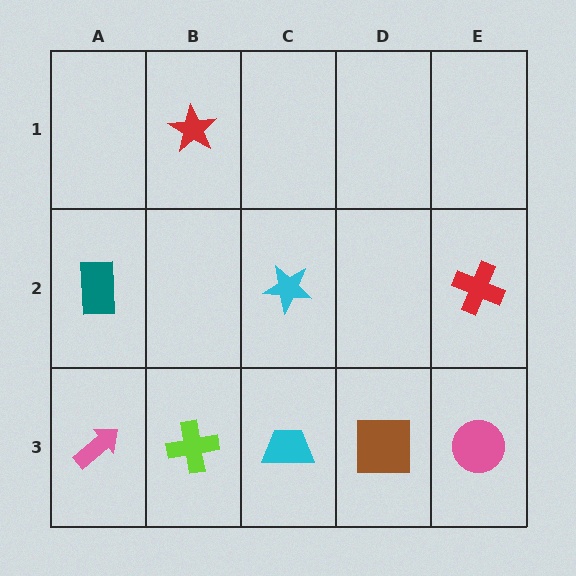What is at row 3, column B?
A lime cross.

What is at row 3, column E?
A pink circle.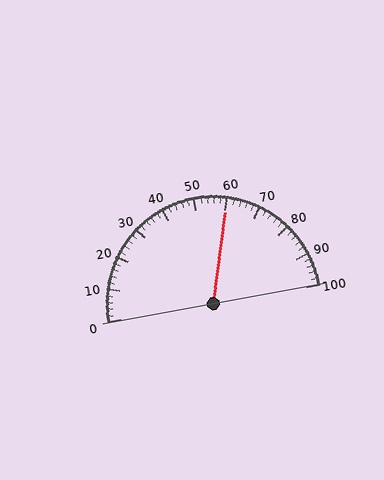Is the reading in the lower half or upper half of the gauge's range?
The reading is in the upper half of the range (0 to 100).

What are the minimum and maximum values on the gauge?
The gauge ranges from 0 to 100.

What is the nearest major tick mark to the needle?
The nearest major tick mark is 60.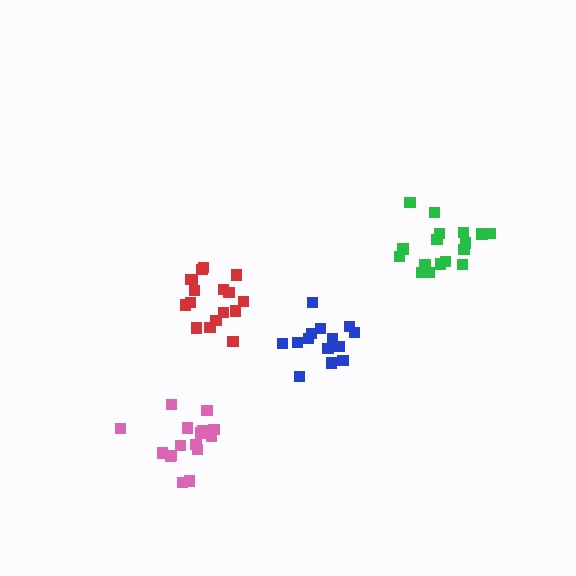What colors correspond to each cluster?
The clusters are colored: pink, green, blue, red.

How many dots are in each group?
Group 1: 17 dots, Group 2: 17 dots, Group 3: 14 dots, Group 4: 17 dots (65 total).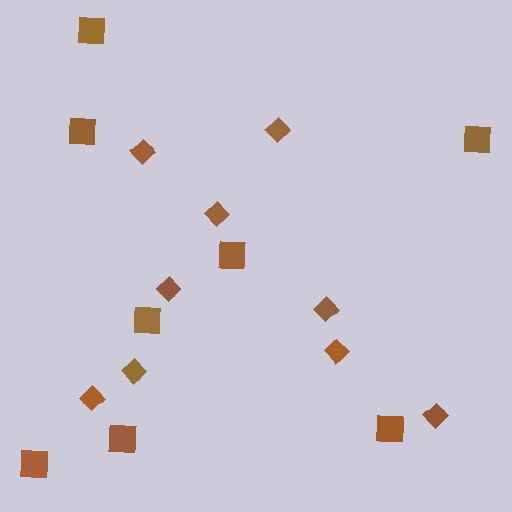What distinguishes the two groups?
There are 2 groups: one group of squares (8) and one group of diamonds (9).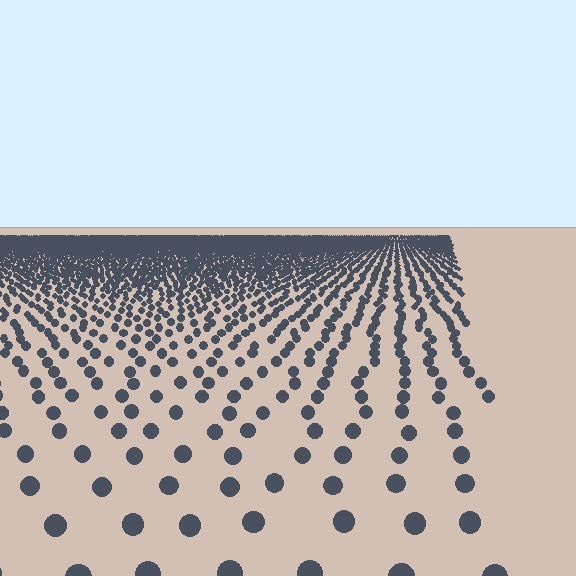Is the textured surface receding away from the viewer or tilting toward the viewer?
The surface is receding away from the viewer. Texture elements get smaller and denser toward the top.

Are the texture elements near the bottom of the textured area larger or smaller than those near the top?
Larger. Near the bottom, elements are closer to the viewer and appear at a bigger on-screen size.